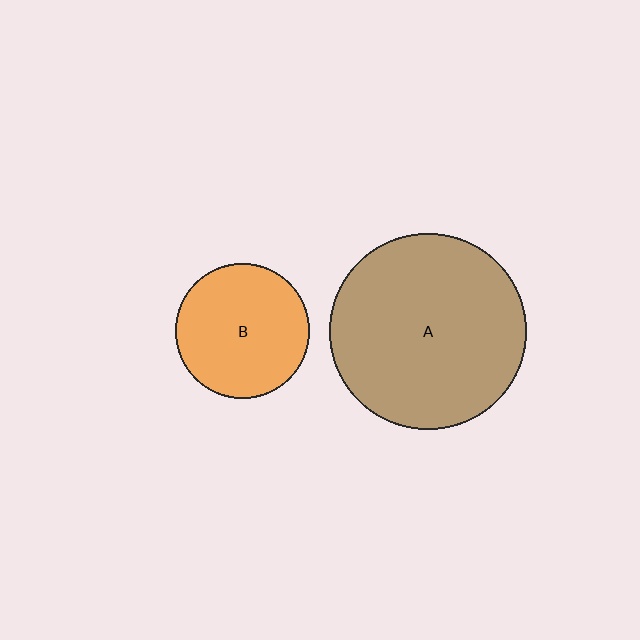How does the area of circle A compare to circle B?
Approximately 2.1 times.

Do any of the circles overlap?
No, none of the circles overlap.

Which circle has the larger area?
Circle A (brown).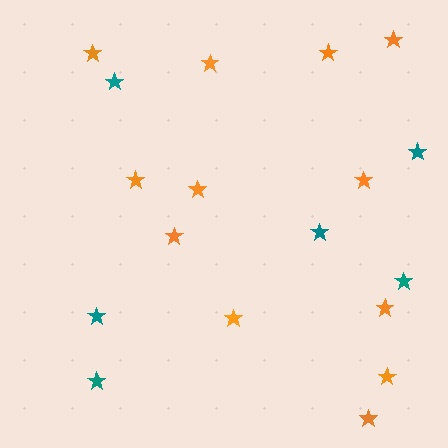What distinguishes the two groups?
There are 2 groups: one group of teal stars (6) and one group of orange stars (12).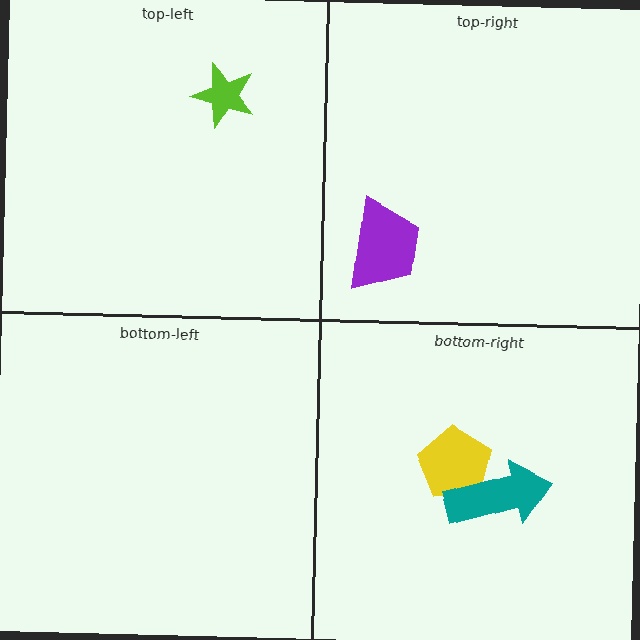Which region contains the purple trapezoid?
The top-right region.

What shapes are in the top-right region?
The purple trapezoid.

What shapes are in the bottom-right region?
The yellow pentagon, the teal arrow.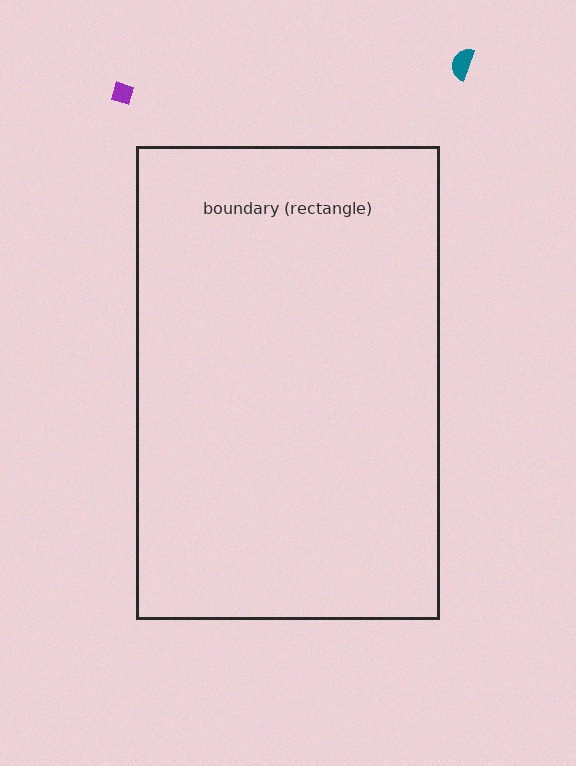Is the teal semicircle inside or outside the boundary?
Outside.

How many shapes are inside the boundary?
0 inside, 2 outside.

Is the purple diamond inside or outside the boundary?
Outside.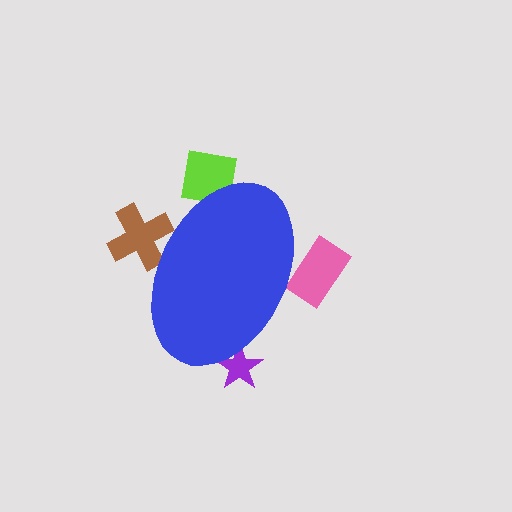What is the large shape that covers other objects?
A blue ellipse.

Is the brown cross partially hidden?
Yes, the brown cross is partially hidden behind the blue ellipse.